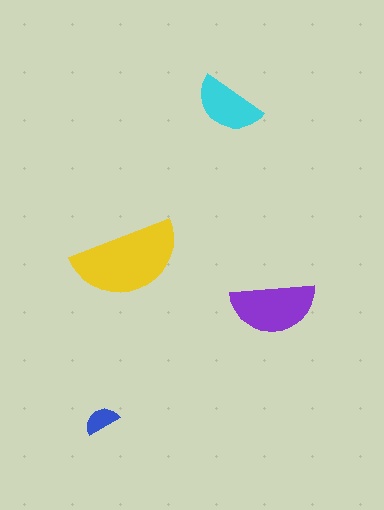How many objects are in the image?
There are 4 objects in the image.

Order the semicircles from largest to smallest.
the yellow one, the purple one, the cyan one, the blue one.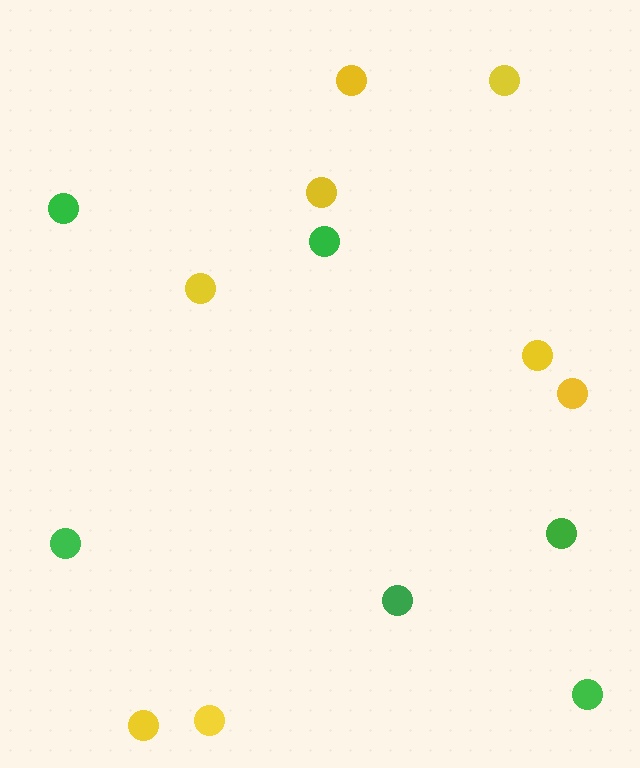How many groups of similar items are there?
There are 2 groups: one group of green circles (6) and one group of yellow circles (8).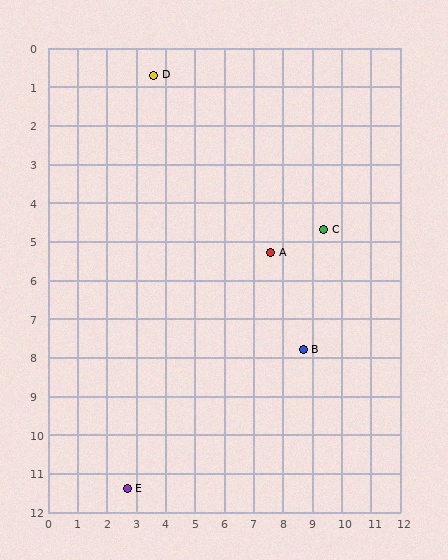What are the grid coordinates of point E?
Point E is at approximately (2.7, 11.4).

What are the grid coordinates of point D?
Point D is at approximately (3.6, 0.7).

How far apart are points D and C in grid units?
Points D and C are about 7.0 grid units apart.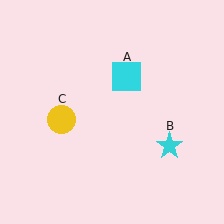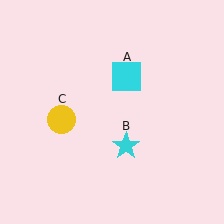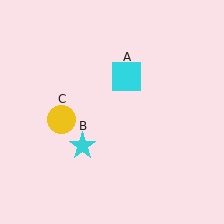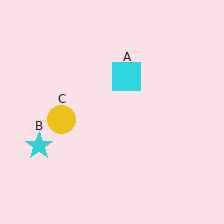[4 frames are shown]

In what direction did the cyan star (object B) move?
The cyan star (object B) moved left.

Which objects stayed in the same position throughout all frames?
Cyan square (object A) and yellow circle (object C) remained stationary.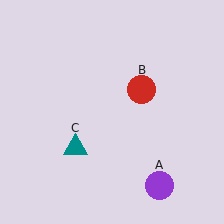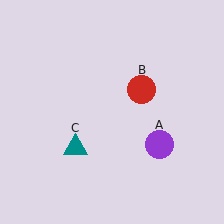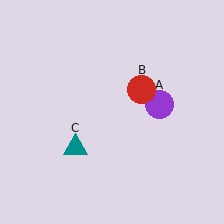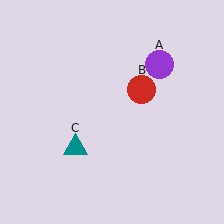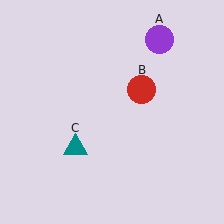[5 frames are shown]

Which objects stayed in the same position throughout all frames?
Red circle (object B) and teal triangle (object C) remained stationary.